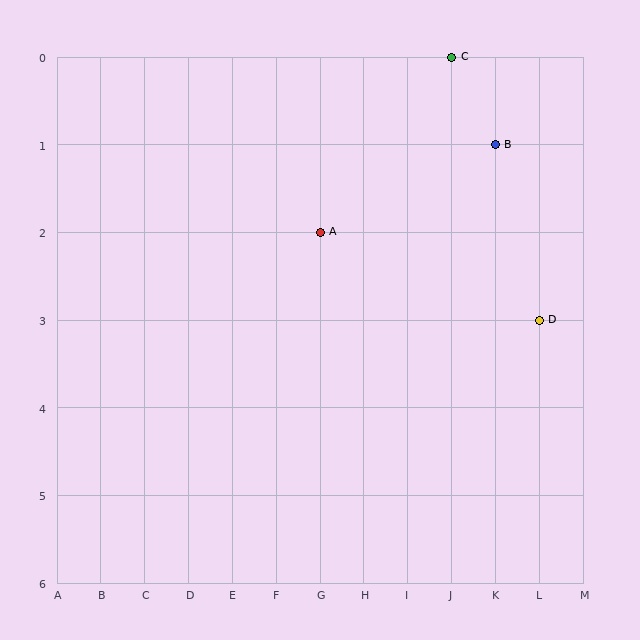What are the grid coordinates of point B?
Point B is at grid coordinates (K, 1).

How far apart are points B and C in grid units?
Points B and C are 1 column and 1 row apart (about 1.4 grid units diagonally).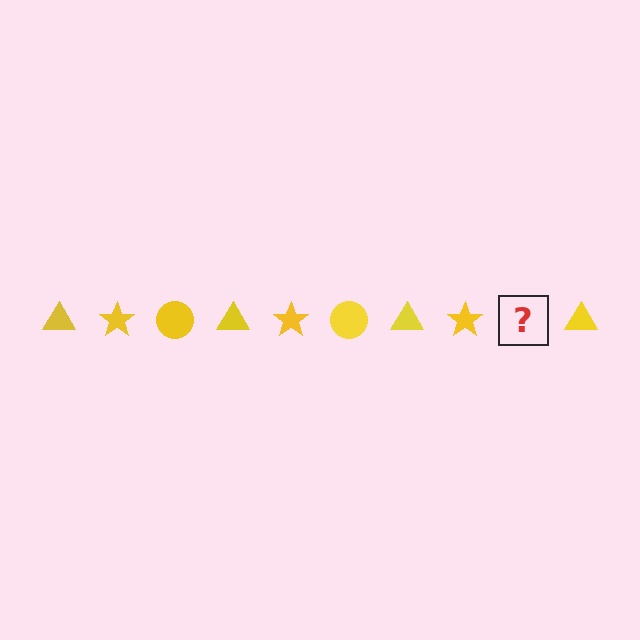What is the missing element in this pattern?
The missing element is a yellow circle.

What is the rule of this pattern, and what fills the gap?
The rule is that the pattern cycles through triangle, star, circle shapes in yellow. The gap should be filled with a yellow circle.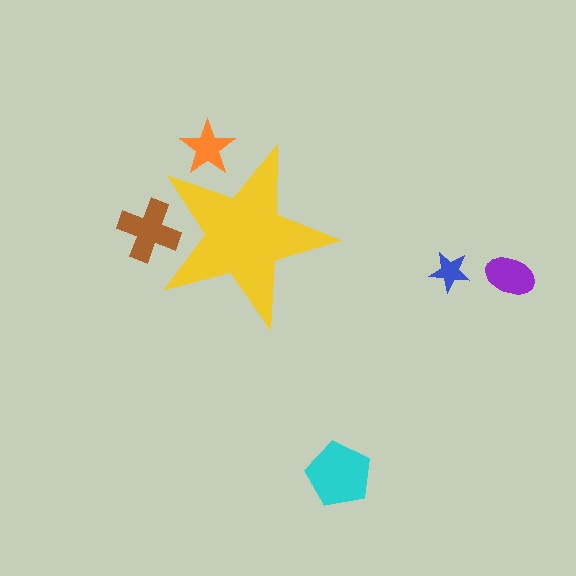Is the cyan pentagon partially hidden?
No, the cyan pentagon is fully visible.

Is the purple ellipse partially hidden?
No, the purple ellipse is fully visible.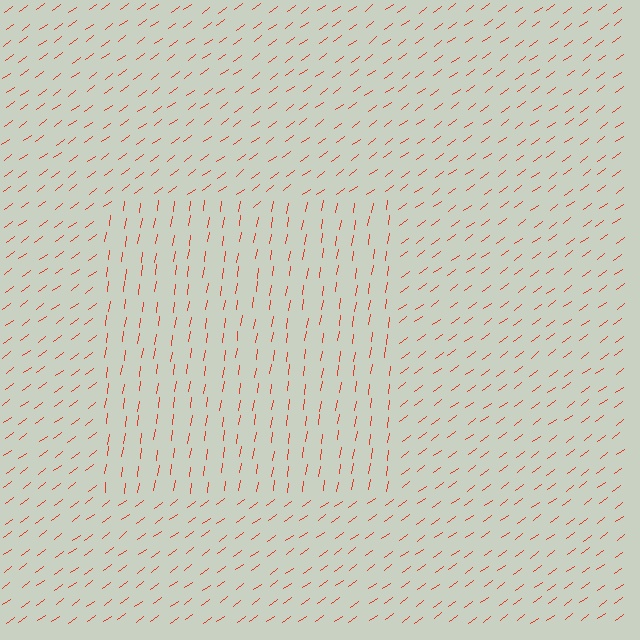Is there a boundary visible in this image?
Yes, there is a texture boundary formed by a change in line orientation.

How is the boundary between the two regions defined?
The boundary is defined purely by a change in line orientation (approximately 45 degrees difference). All lines are the same color and thickness.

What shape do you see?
I see a rectangle.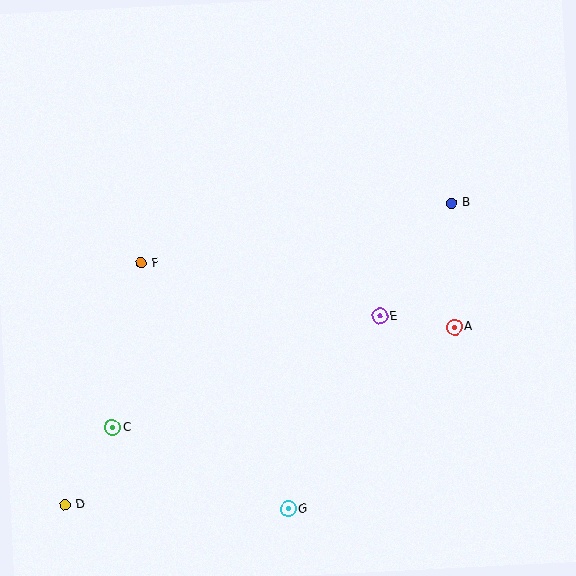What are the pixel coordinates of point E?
Point E is at (380, 316).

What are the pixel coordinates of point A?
Point A is at (454, 327).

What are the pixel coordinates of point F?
Point F is at (141, 263).